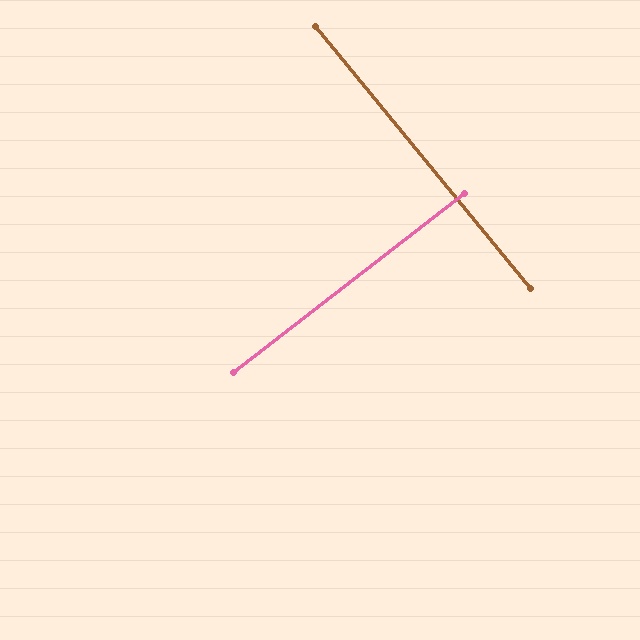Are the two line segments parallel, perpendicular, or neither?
Perpendicular — they meet at approximately 88°.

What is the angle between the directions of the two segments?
Approximately 88 degrees.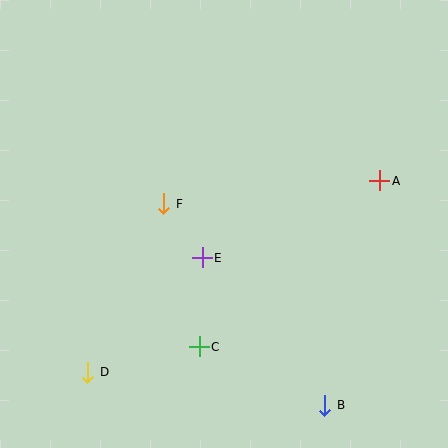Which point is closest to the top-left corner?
Point F is closest to the top-left corner.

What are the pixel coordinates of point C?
Point C is at (199, 347).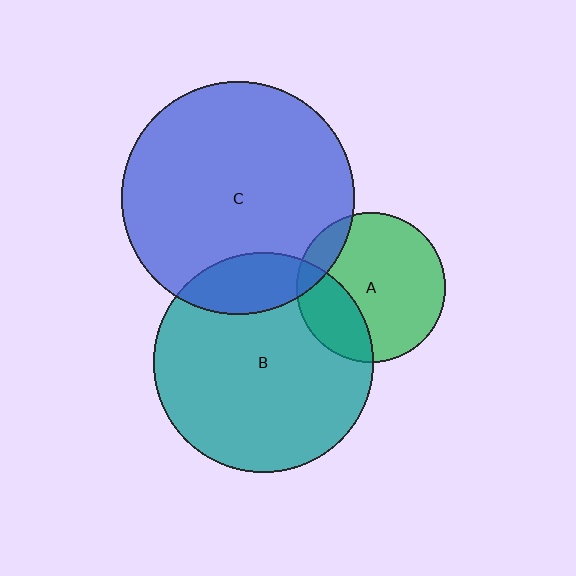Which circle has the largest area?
Circle C (blue).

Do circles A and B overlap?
Yes.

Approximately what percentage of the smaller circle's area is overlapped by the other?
Approximately 25%.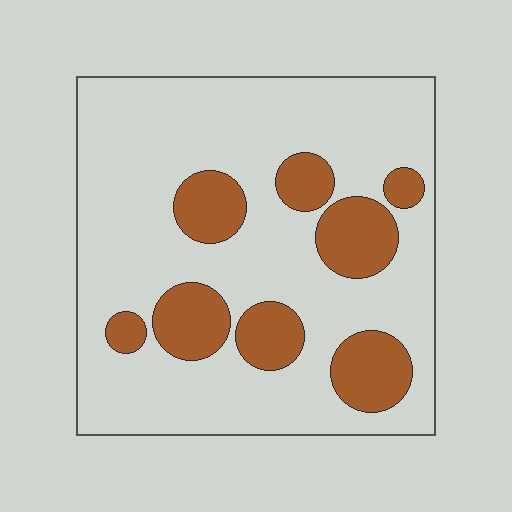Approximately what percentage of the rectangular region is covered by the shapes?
Approximately 25%.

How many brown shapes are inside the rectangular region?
8.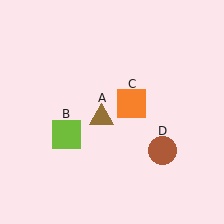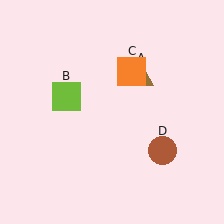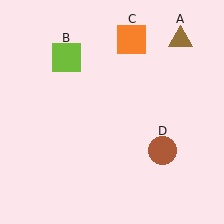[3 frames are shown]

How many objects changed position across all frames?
3 objects changed position: brown triangle (object A), lime square (object B), orange square (object C).